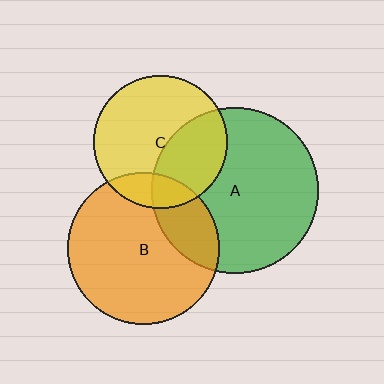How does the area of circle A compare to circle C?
Approximately 1.6 times.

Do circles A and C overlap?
Yes.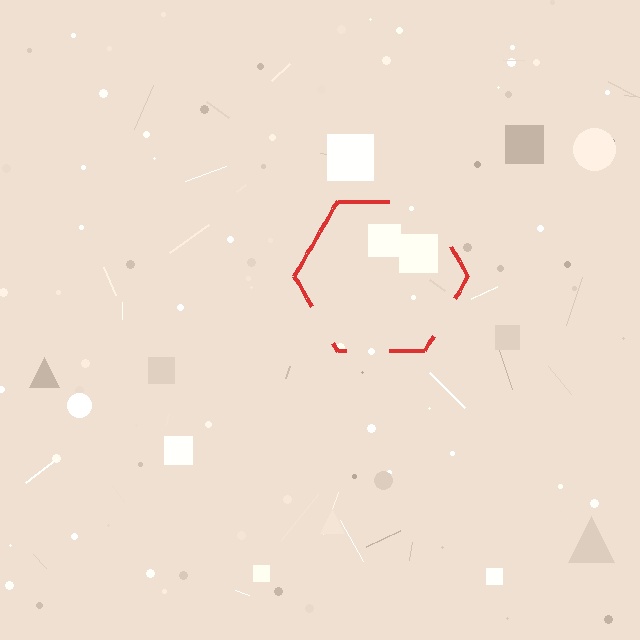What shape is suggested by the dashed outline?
The dashed outline suggests a hexagon.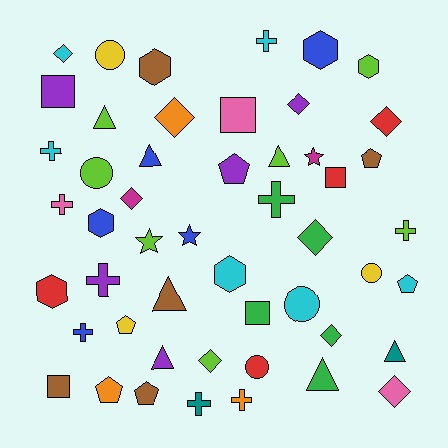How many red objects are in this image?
There are 4 red objects.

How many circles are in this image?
There are 5 circles.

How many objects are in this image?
There are 50 objects.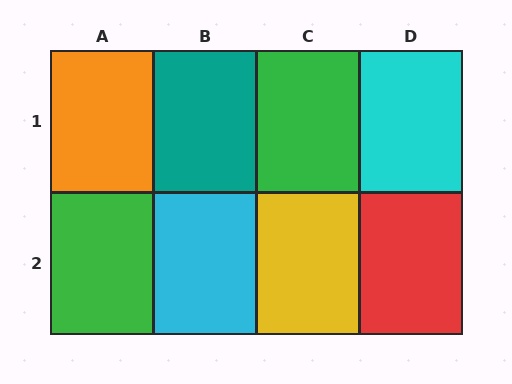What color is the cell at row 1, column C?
Green.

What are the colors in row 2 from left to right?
Green, cyan, yellow, red.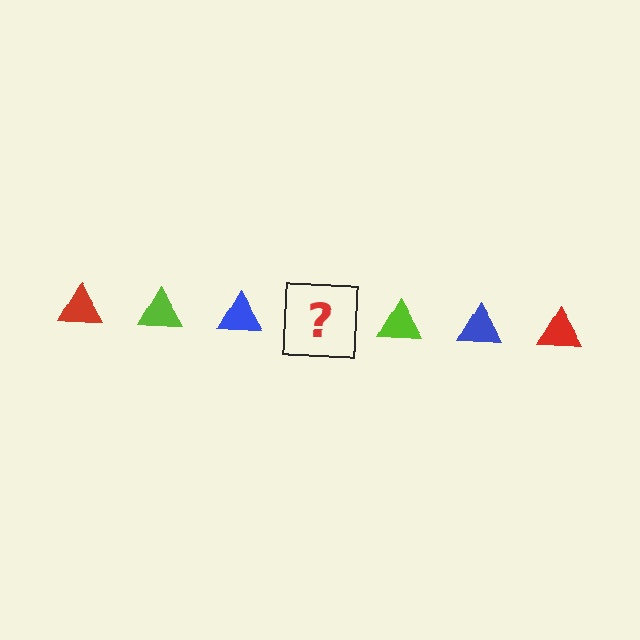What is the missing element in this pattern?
The missing element is a red triangle.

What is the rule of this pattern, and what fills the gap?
The rule is that the pattern cycles through red, lime, blue triangles. The gap should be filled with a red triangle.